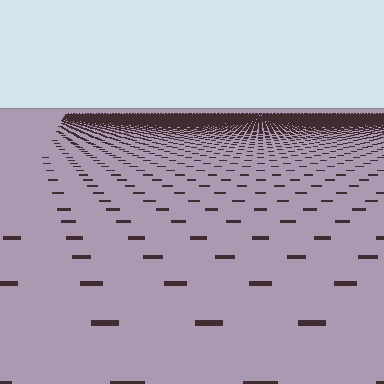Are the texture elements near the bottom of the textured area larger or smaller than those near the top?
Larger. Near the bottom, elements are closer to the viewer and appear at a bigger on-screen size.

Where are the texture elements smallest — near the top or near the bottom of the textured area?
Near the top.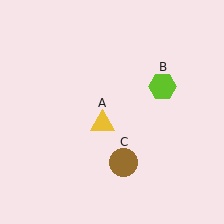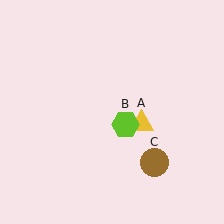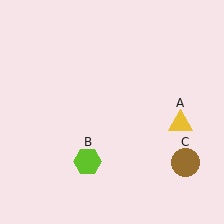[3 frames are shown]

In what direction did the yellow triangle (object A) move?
The yellow triangle (object A) moved right.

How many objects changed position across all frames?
3 objects changed position: yellow triangle (object A), lime hexagon (object B), brown circle (object C).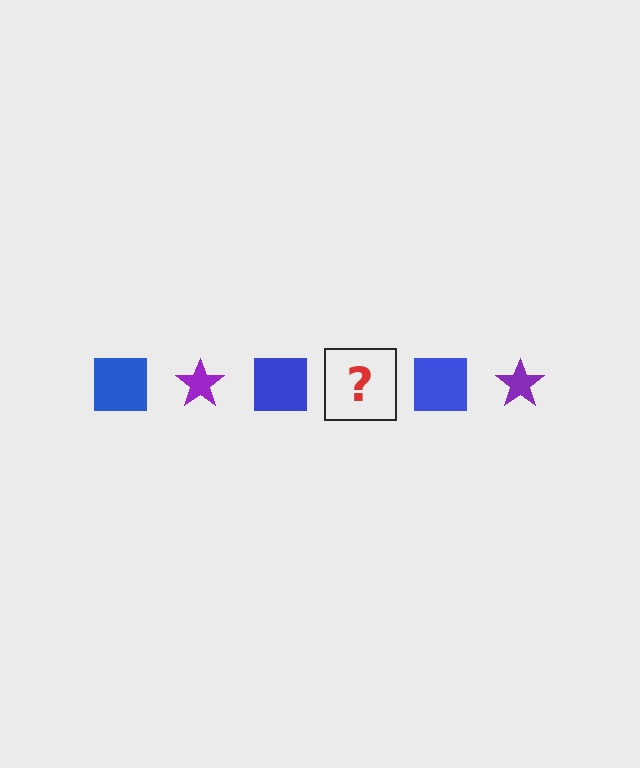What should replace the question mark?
The question mark should be replaced with a purple star.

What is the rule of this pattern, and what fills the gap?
The rule is that the pattern alternates between blue square and purple star. The gap should be filled with a purple star.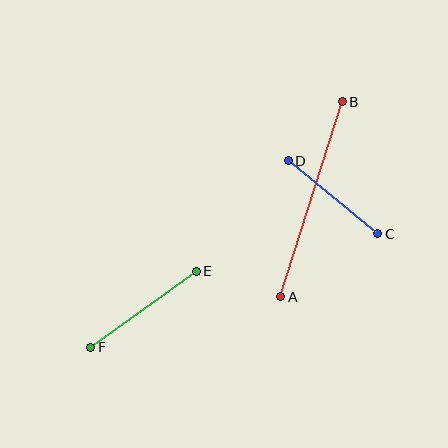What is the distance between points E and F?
The distance is approximately 130 pixels.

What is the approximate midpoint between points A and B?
The midpoint is at approximately (312, 199) pixels.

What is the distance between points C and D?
The distance is approximately 116 pixels.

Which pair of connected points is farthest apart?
Points A and B are farthest apart.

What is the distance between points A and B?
The distance is approximately 205 pixels.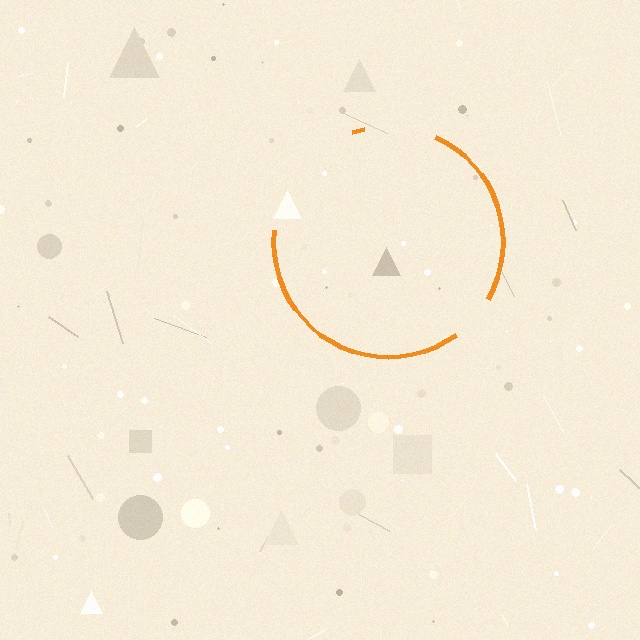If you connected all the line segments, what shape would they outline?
They would outline a circle.